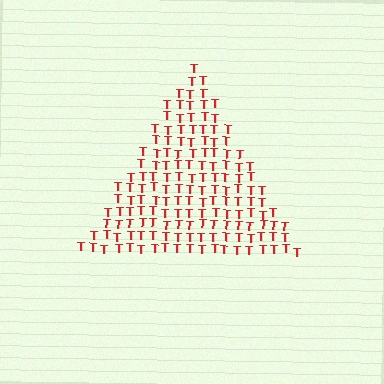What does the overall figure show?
The overall figure shows a triangle.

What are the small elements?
The small elements are letter T's.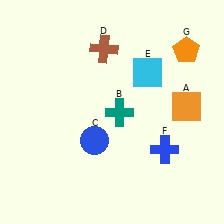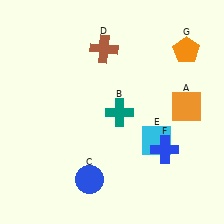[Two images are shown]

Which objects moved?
The objects that moved are: the blue circle (C), the cyan square (E).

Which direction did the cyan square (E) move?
The cyan square (E) moved down.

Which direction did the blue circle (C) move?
The blue circle (C) moved down.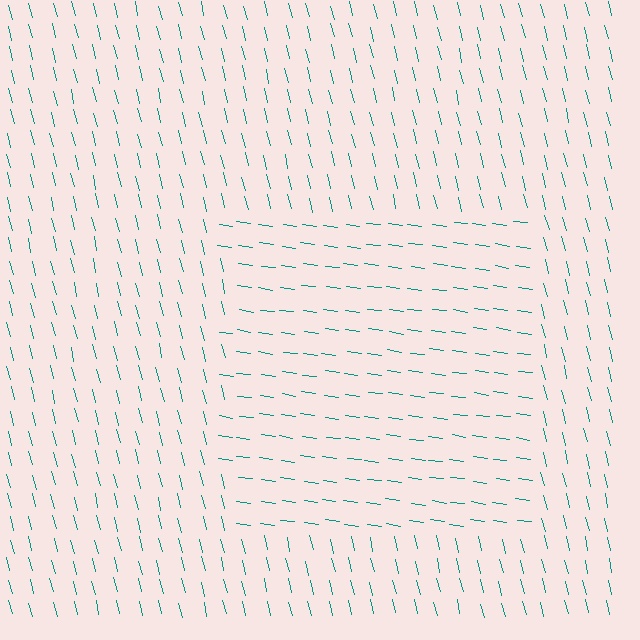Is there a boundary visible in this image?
Yes, there is a texture boundary formed by a change in line orientation.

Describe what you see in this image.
The image is filled with small teal line segments. A rectangle region in the image has lines oriented differently from the surrounding lines, creating a visible texture boundary.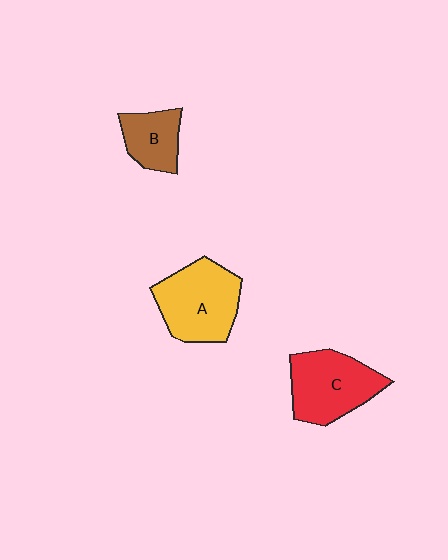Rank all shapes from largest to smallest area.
From largest to smallest: A (yellow), C (red), B (brown).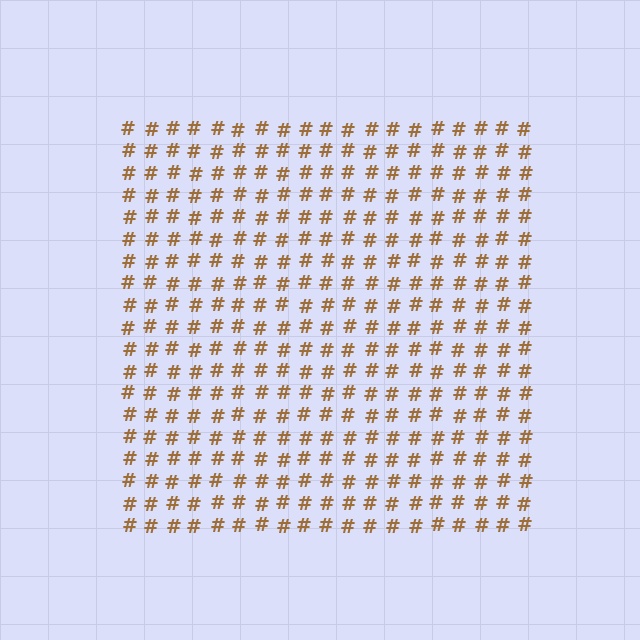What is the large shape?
The large shape is a square.